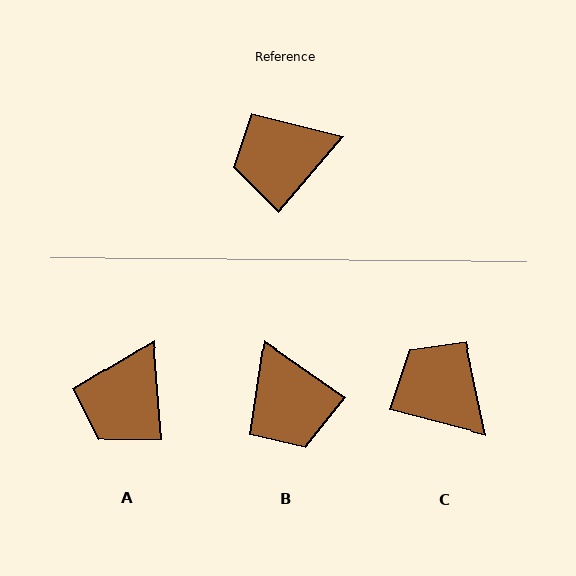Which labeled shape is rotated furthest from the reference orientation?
B, about 96 degrees away.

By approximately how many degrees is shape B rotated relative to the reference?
Approximately 96 degrees counter-clockwise.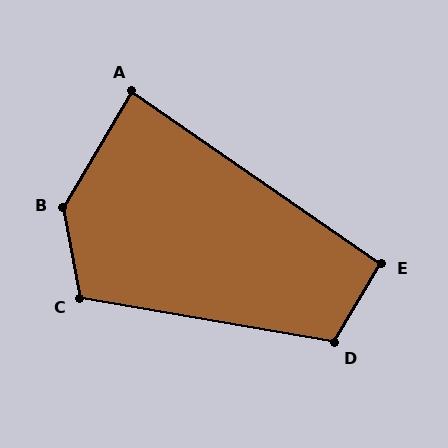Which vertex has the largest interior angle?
B, at approximately 139 degrees.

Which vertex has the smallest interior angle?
A, at approximately 86 degrees.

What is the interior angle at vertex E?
Approximately 94 degrees (approximately right).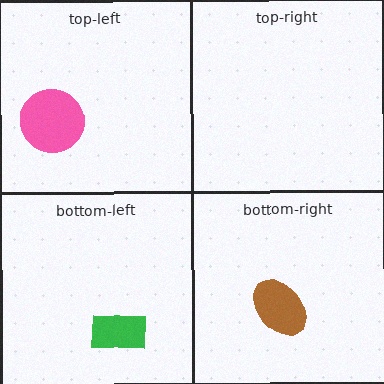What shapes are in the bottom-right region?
The brown ellipse.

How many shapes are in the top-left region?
1.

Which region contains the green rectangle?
The bottom-left region.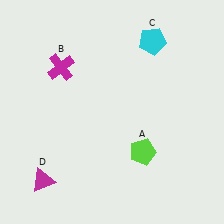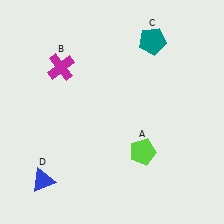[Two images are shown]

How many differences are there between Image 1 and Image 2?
There are 2 differences between the two images.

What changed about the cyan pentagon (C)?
In Image 1, C is cyan. In Image 2, it changed to teal.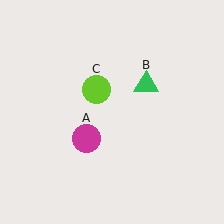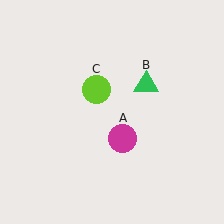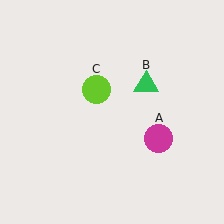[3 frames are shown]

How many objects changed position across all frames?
1 object changed position: magenta circle (object A).